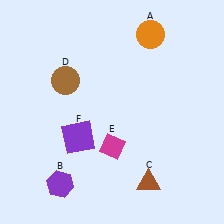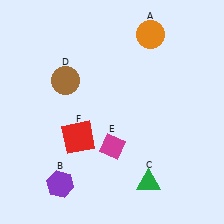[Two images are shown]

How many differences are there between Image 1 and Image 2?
There are 2 differences between the two images.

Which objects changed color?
C changed from brown to green. F changed from purple to red.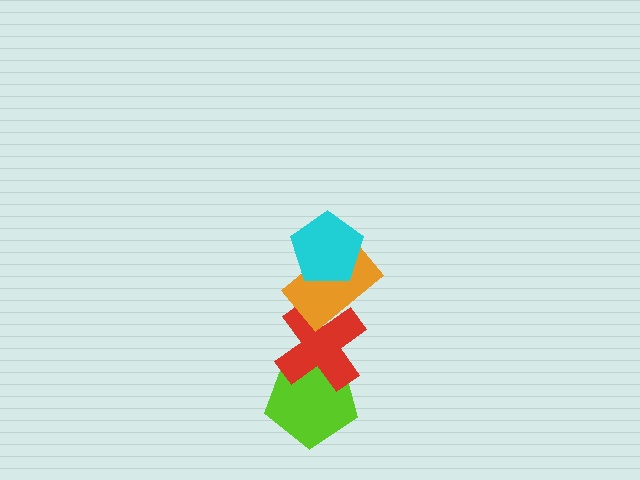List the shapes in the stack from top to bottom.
From top to bottom: the cyan pentagon, the orange rectangle, the red cross, the lime pentagon.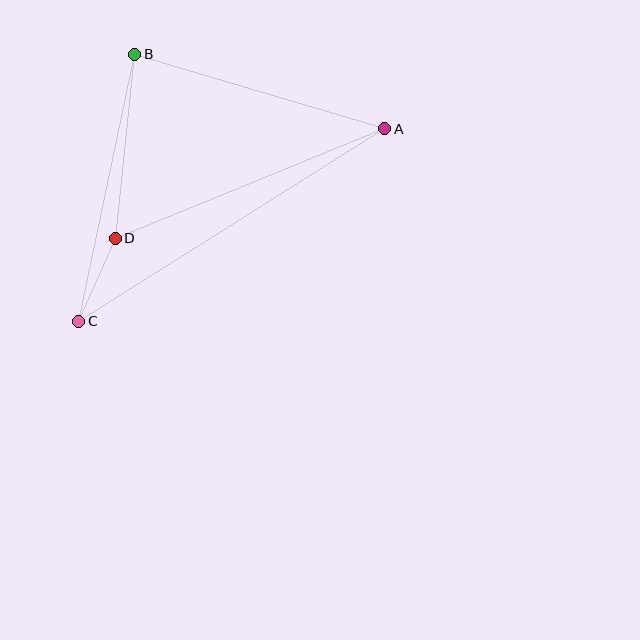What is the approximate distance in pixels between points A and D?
The distance between A and D is approximately 291 pixels.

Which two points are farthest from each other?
Points A and C are farthest from each other.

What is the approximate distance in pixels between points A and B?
The distance between A and B is approximately 261 pixels.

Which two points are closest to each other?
Points C and D are closest to each other.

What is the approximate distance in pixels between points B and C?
The distance between B and C is approximately 273 pixels.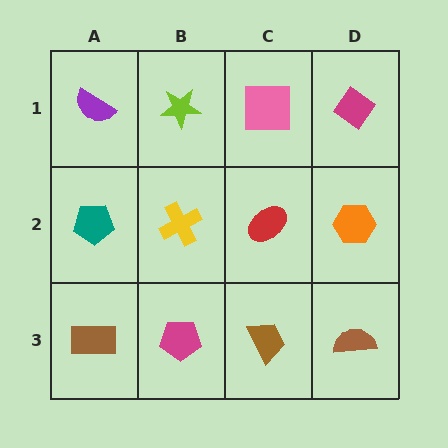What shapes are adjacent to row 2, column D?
A magenta diamond (row 1, column D), a brown semicircle (row 3, column D), a red ellipse (row 2, column C).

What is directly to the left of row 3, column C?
A magenta pentagon.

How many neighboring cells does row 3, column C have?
3.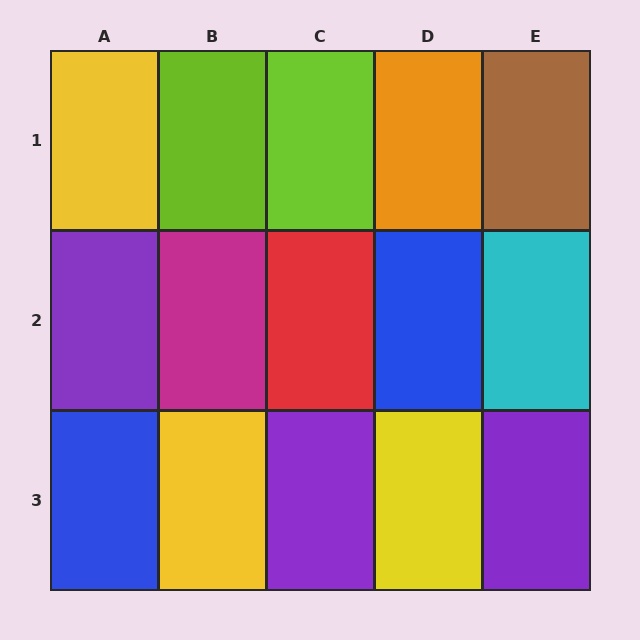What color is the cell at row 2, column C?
Red.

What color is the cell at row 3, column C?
Purple.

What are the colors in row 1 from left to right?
Yellow, lime, lime, orange, brown.